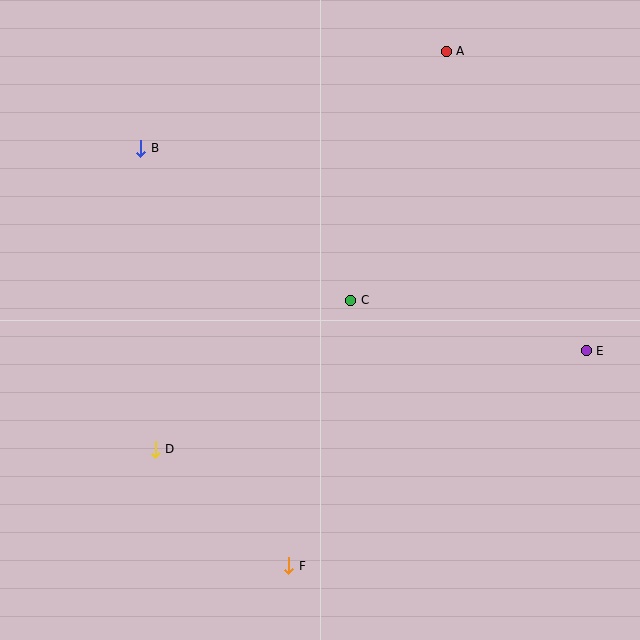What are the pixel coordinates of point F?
Point F is at (289, 566).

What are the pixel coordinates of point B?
Point B is at (141, 148).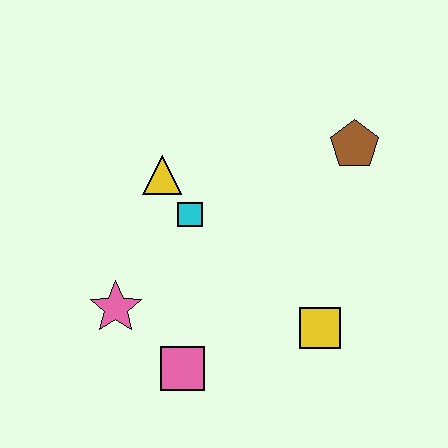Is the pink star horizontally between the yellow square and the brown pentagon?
No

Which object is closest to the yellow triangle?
The cyan square is closest to the yellow triangle.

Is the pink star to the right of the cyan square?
No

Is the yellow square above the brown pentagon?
No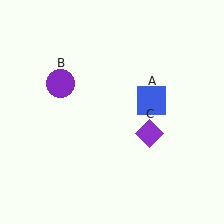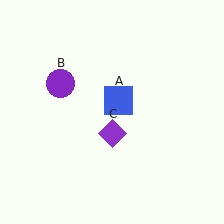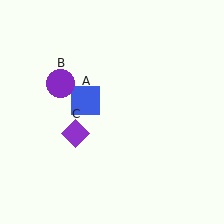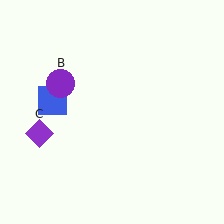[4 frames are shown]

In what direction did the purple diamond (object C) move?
The purple diamond (object C) moved left.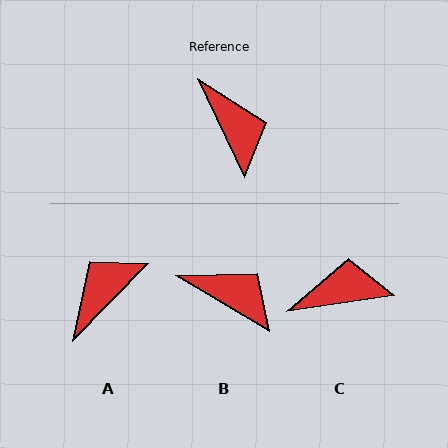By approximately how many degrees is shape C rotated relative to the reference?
Approximately 73 degrees counter-clockwise.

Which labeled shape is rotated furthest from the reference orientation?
A, about 110 degrees away.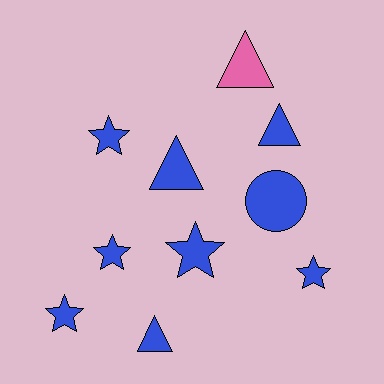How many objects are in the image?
There are 10 objects.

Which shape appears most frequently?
Star, with 5 objects.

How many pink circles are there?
There are no pink circles.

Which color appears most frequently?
Blue, with 9 objects.